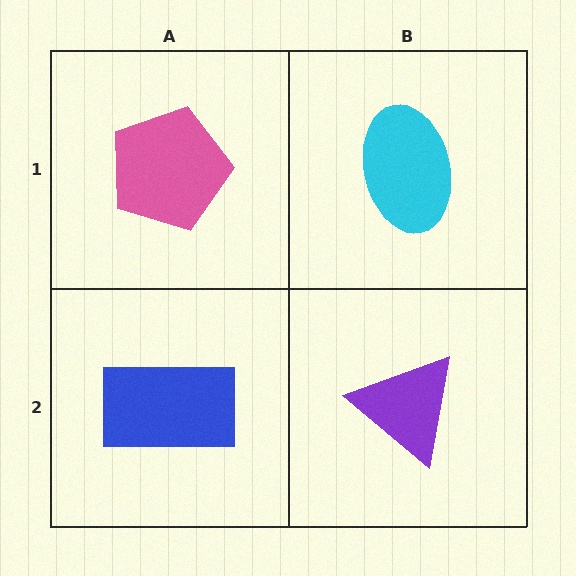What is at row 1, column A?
A pink pentagon.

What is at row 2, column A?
A blue rectangle.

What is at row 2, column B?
A purple triangle.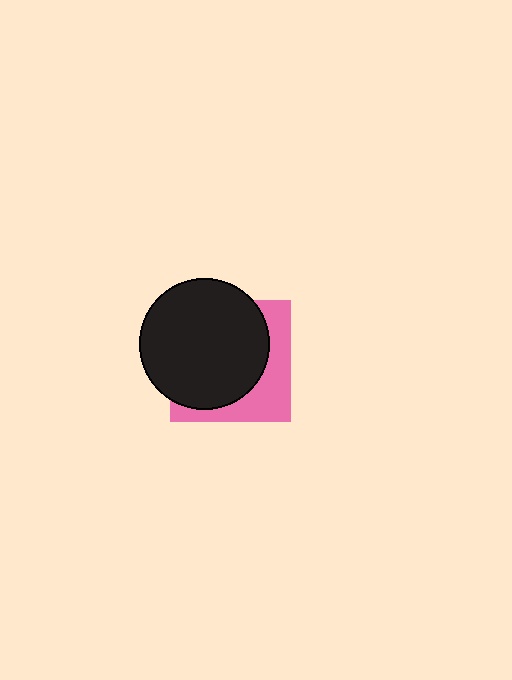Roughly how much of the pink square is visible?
A small part of it is visible (roughly 34%).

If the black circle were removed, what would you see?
You would see the complete pink square.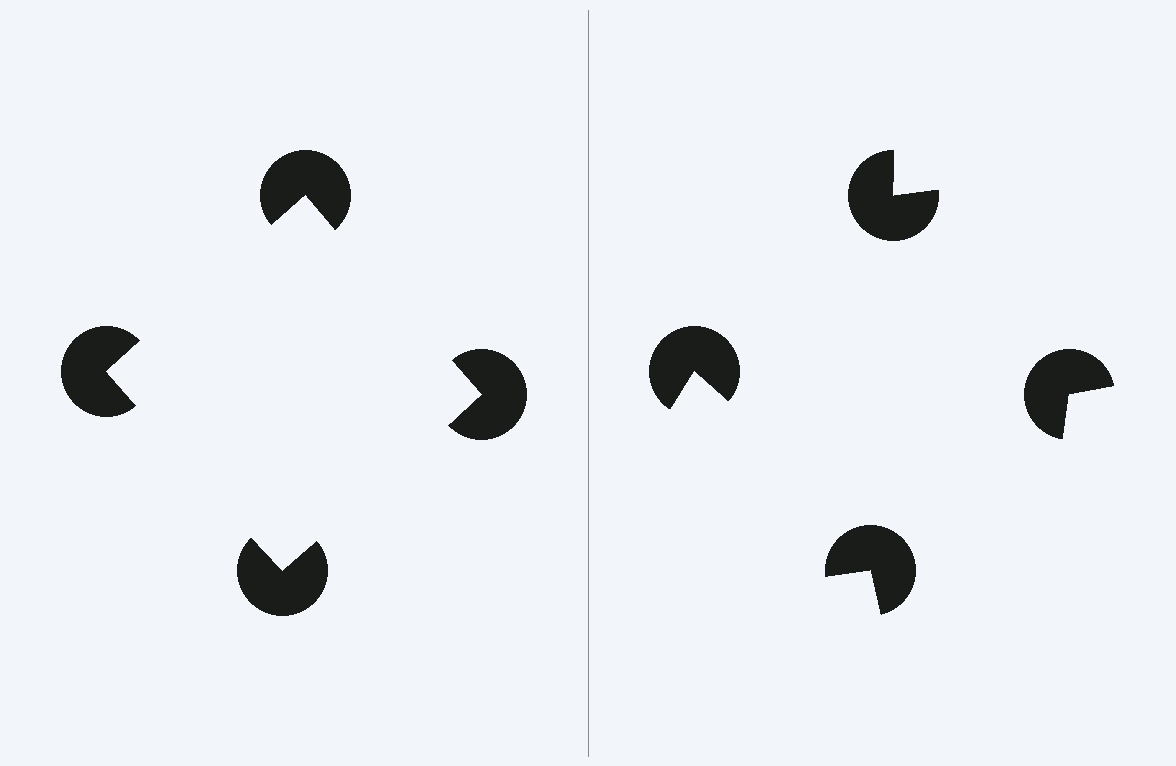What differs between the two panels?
The pac-man discs are positioned identically on both sides; only the wedge orientations differ. On the left they align to a square; on the right they are misaligned.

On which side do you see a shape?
An illusory square appears on the left side. On the right side the wedge cuts are rotated, so no coherent shape forms.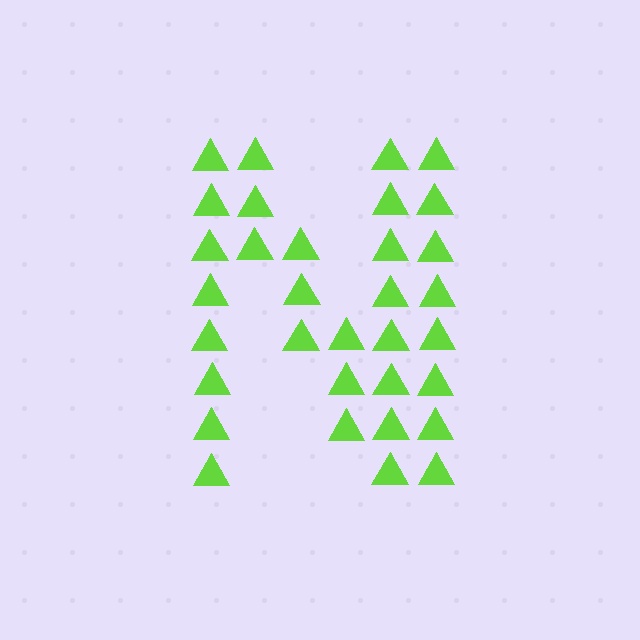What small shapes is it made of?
It is made of small triangles.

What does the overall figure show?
The overall figure shows the letter N.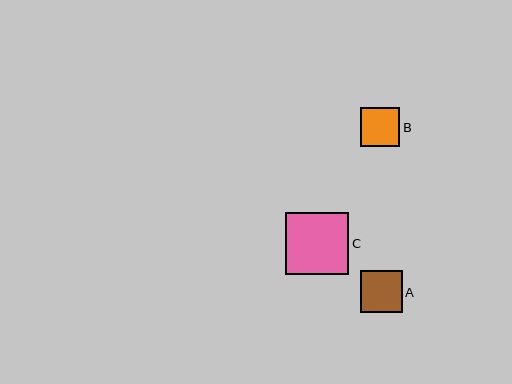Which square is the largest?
Square C is the largest with a size of approximately 63 pixels.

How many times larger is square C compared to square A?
Square C is approximately 1.5 times the size of square A.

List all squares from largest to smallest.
From largest to smallest: C, A, B.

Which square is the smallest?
Square B is the smallest with a size of approximately 40 pixels.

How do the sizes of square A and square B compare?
Square A and square B are approximately the same size.